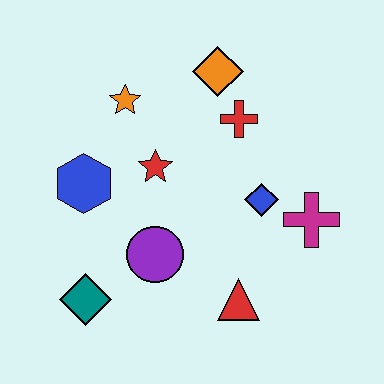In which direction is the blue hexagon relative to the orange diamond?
The blue hexagon is to the left of the orange diamond.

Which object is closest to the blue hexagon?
The red star is closest to the blue hexagon.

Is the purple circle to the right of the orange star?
Yes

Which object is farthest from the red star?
The magenta cross is farthest from the red star.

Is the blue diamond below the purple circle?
No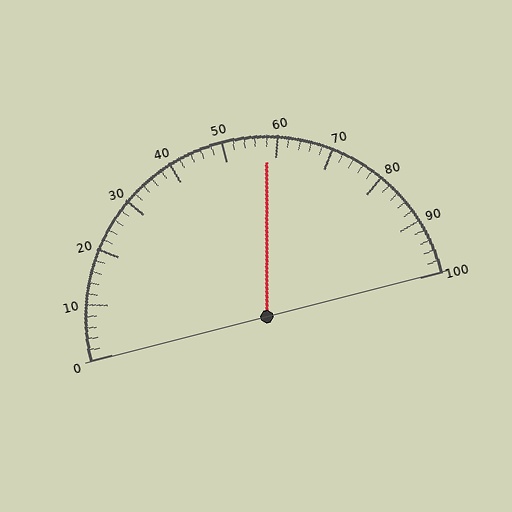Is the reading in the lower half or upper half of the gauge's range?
The reading is in the upper half of the range (0 to 100).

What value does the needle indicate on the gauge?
The needle indicates approximately 58.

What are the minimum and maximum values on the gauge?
The gauge ranges from 0 to 100.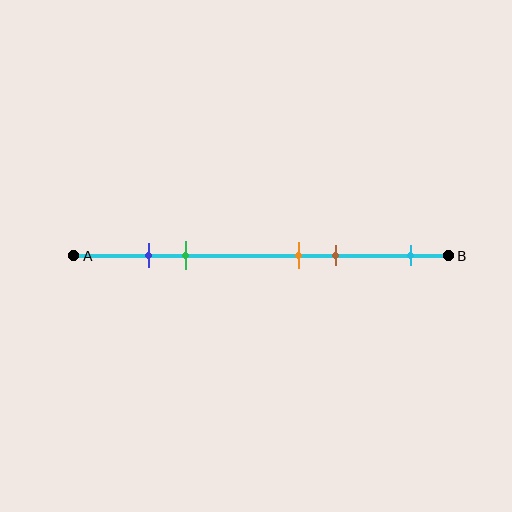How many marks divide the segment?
There are 5 marks dividing the segment.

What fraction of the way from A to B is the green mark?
The green mark is approximately 30% (0.3) of the way from A to B.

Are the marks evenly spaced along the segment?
No, the marks are not evenly spaced.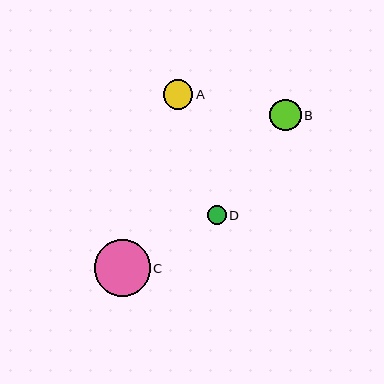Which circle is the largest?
Circle C is the largest with a size of approximately 56 pixels.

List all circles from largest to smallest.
From largest to smallest: C, B, A, D.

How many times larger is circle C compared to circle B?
Circle C is approximately 1.8 times the size of circle B.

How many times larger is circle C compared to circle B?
Circle C is approximately 1.8 times the size of circle B.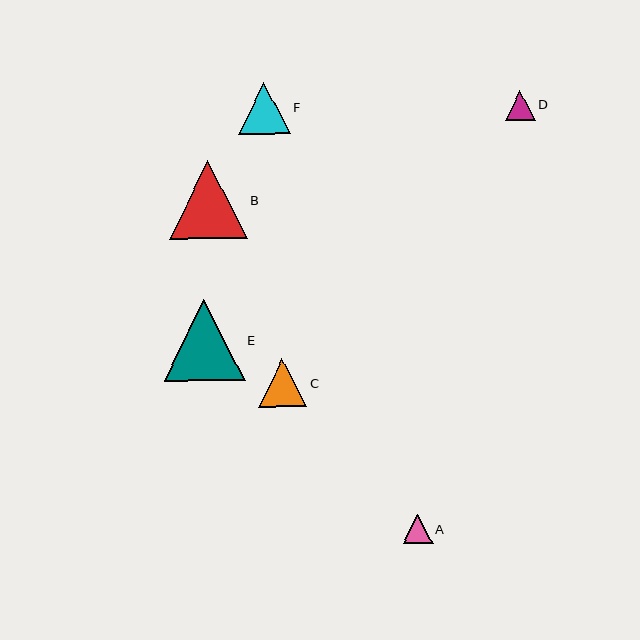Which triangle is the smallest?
Triangle A is the smallest with a size of approximately 29 pixels.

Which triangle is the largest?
Triangle E is the largest with a size of approximately 81 pixels.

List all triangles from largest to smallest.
From largest to smallest: E, B, F, C, D, A.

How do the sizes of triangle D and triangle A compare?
Triangle D and triangle A are approximately the same size.